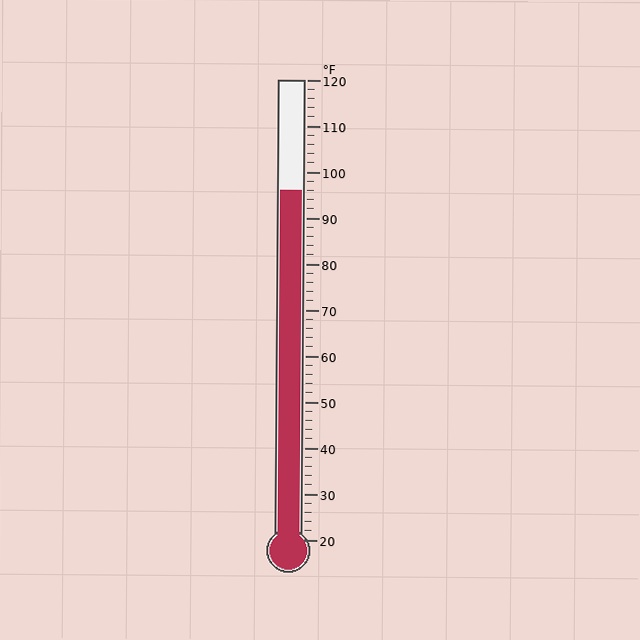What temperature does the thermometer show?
The thermometer shows approximately 96°F.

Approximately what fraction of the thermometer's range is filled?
The thermometer is filled to approximately 75% of its range.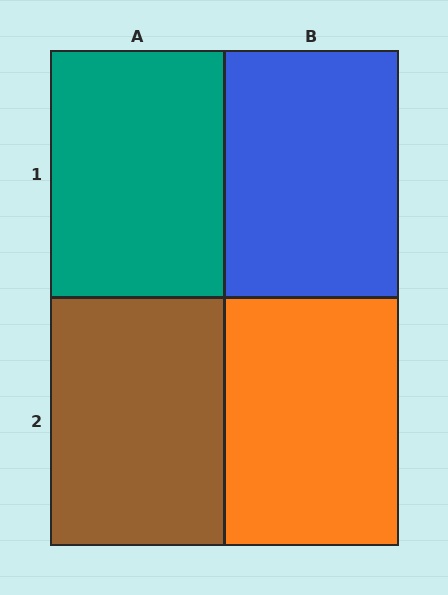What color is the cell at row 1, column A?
Teal.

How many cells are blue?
1 cell is blue.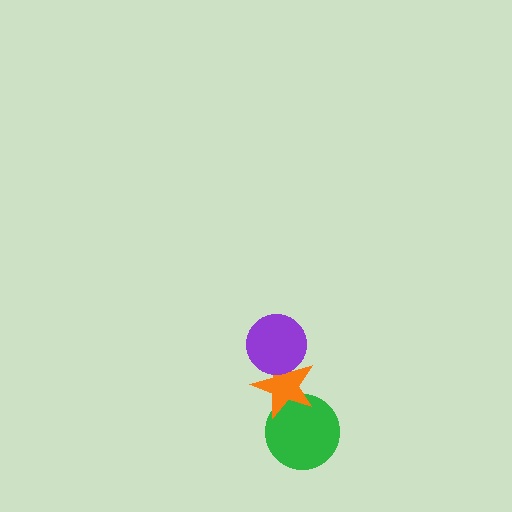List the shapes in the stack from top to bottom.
From top to bottom: the purple circle, the orange star, the green circle.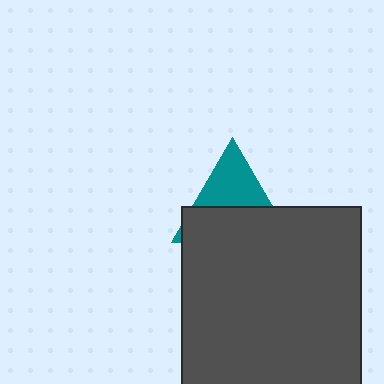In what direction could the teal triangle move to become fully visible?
The teal triangle could move up. That would shift it out from behind the dark gray rectangle entirely.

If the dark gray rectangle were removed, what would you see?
You would see the complete teal triangle.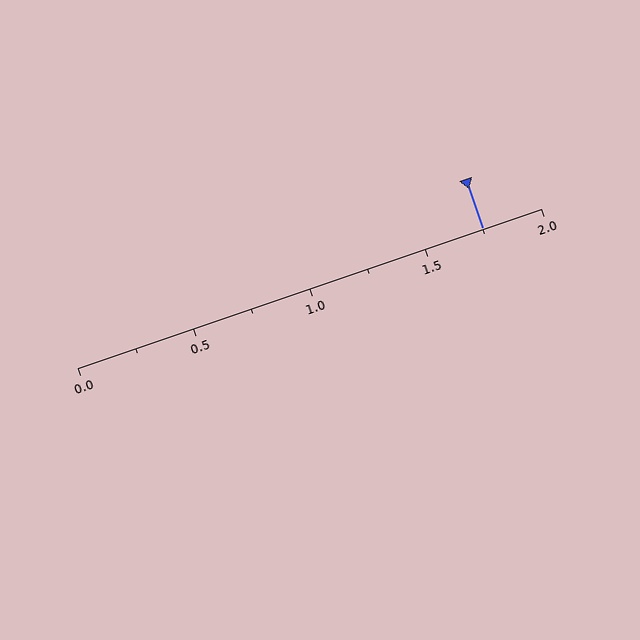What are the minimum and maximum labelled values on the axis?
The axis runs from 0.0 to 2.0.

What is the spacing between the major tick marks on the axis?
The major ticks are spaced 0.5 apart.